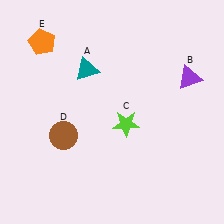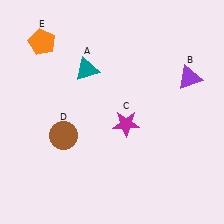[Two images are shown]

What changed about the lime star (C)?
In Image 1, C is lime. In Image 2, it changed to magenta.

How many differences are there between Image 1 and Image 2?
There is 1 difference between the two images.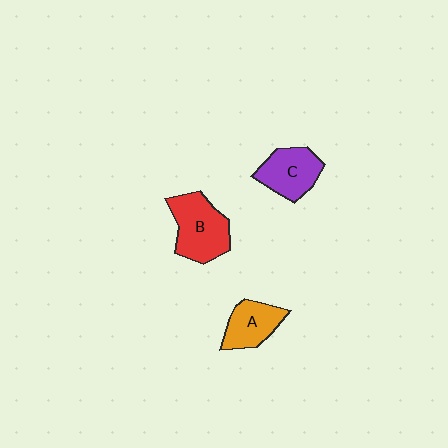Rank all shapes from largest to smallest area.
From largest to smallest: B (red), C (purple), A (orange).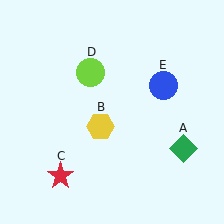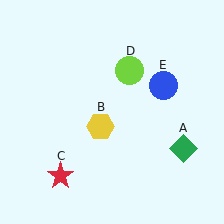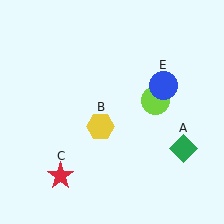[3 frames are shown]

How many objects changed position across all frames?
1 object changed position: lime circle (object D).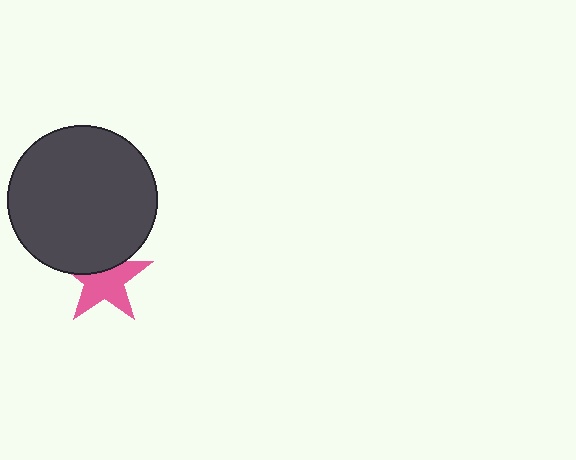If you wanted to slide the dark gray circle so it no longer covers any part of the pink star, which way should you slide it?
Slide it up — that is the most direct way to separate the two shapes.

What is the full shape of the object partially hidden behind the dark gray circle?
The partially hidden object is a pink star.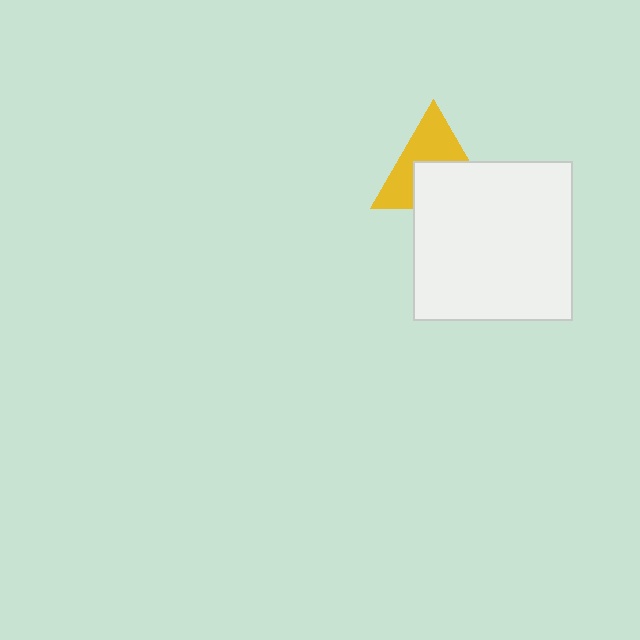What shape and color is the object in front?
The object in front is a white square.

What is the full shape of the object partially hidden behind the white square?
The partially hidden object is a yellow triangle.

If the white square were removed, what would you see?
You would see the complete yellow triangle.